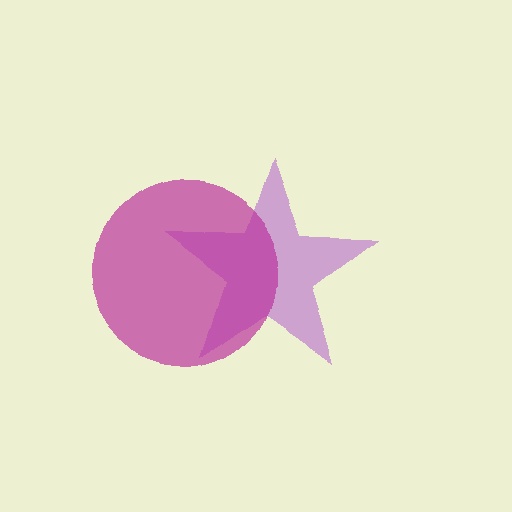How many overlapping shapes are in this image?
There are 2 overlapping shapes in the image.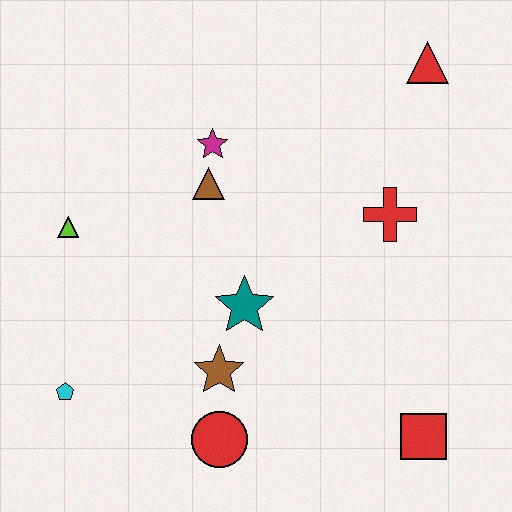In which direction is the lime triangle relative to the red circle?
The lime triangle is above the red circle.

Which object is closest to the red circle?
The brown star is closest to the red circle.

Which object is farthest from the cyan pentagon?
The red triangle is farthest from the cyan pentagon.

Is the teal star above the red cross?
No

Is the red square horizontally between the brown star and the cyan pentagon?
No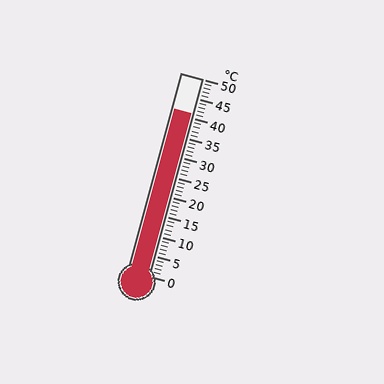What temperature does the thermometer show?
The thermometer shows approximately 41°C.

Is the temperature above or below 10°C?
The temperature is above 10°C.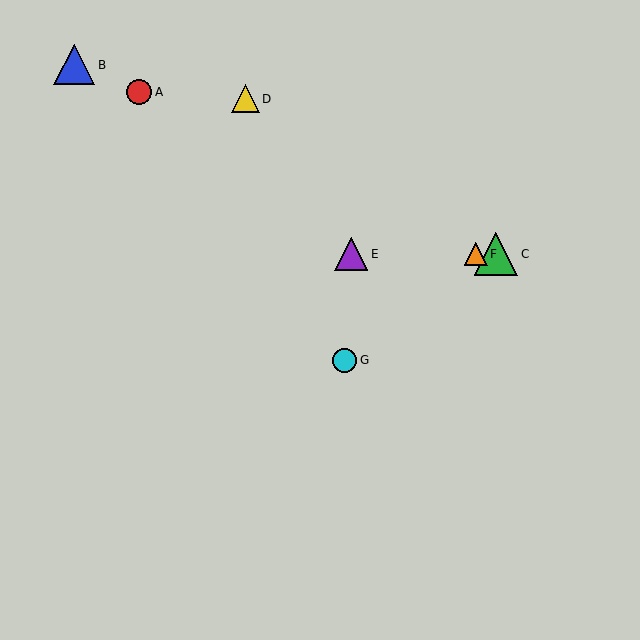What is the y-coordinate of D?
Object D is at y≈99.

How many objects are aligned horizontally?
3 objects (C, E, F) are aligned horizontally.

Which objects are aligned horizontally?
Objects C, E, F are aligned horizontally.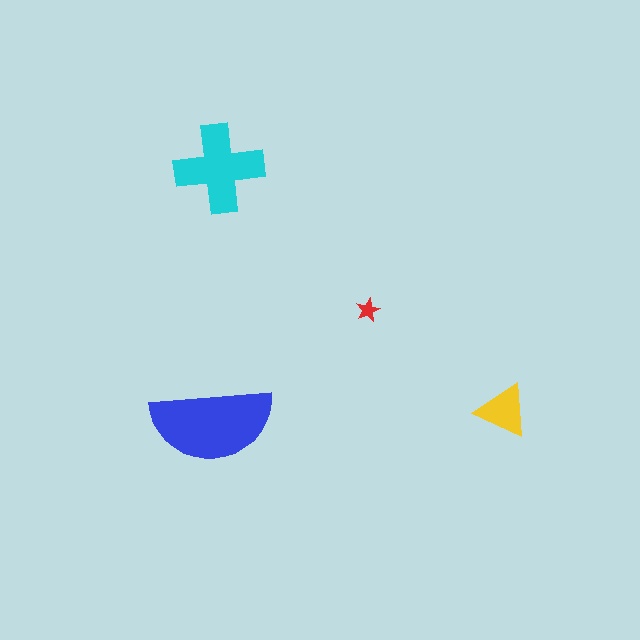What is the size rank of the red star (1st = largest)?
4th.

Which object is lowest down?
The blue semicircle is bottommost.